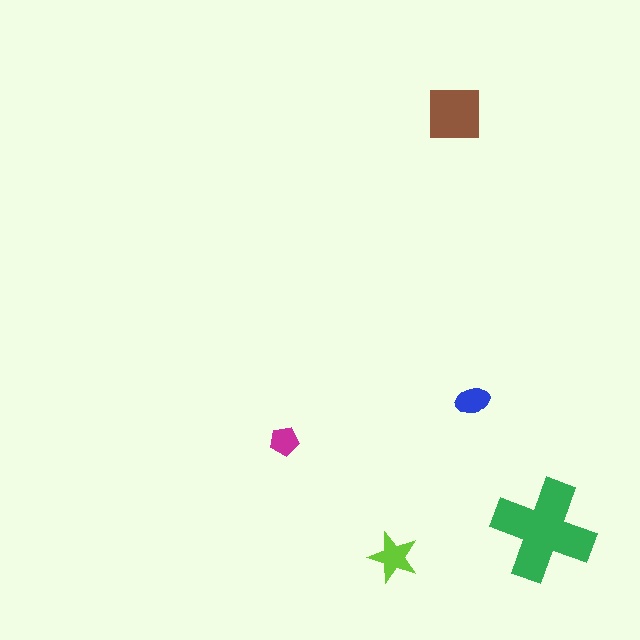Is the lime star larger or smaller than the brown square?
Smaller.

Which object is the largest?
The green cross.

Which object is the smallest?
The magenta pentagon.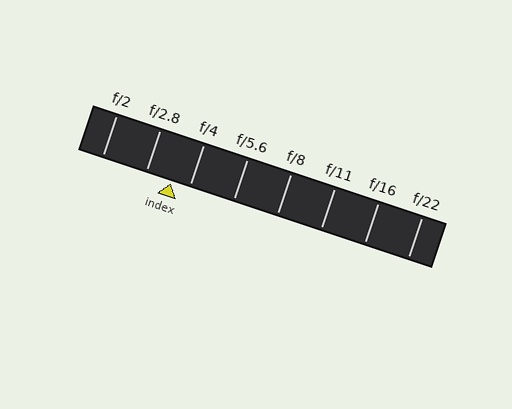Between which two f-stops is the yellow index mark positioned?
The index mark is between f/2.8 and f/4.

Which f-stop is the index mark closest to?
The index mark is closest to f/4.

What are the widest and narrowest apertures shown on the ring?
The widest aperture shown is f/2 and the narrowest is f/22.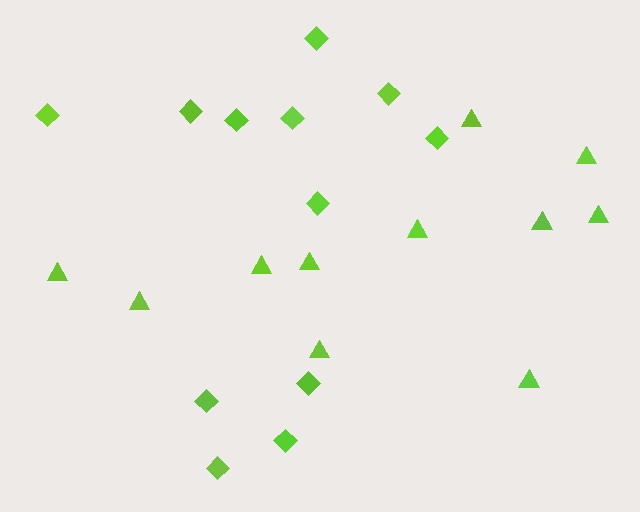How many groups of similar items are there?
There are 2 groups: one group of triangles (11) and one group of diamonds (12).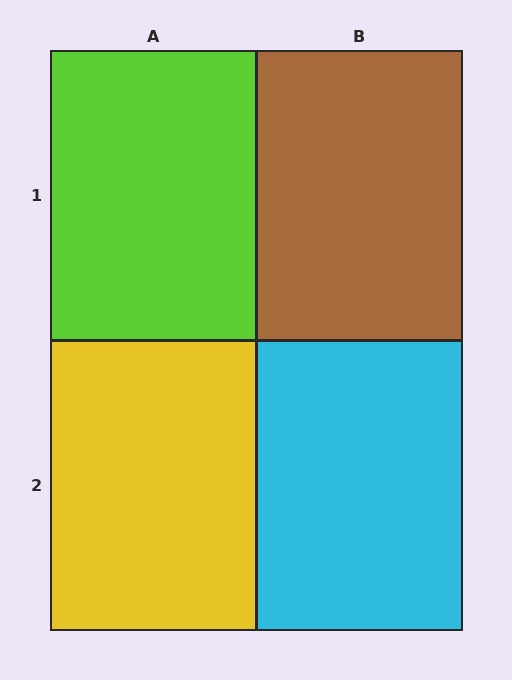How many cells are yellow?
1 cell is yellow.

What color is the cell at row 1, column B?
Brown.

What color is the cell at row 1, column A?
Lime.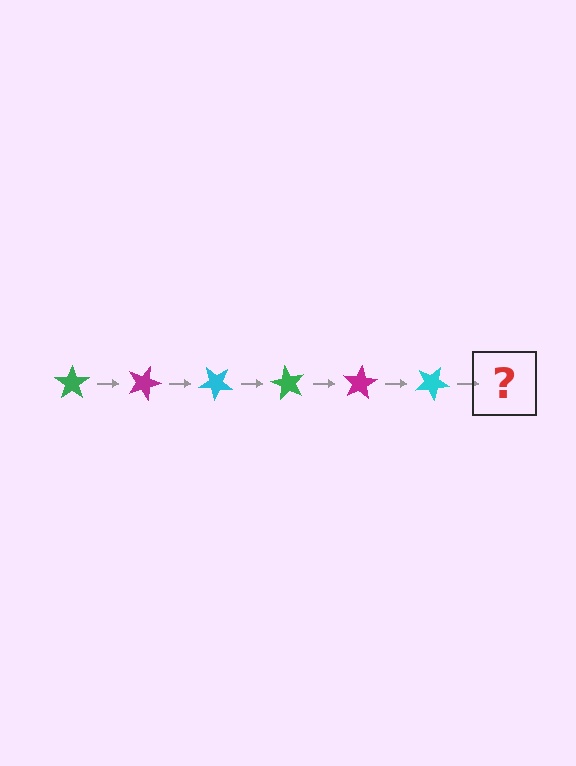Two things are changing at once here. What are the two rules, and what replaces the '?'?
The two rules are that it rotates 20 degrees each step and the color cycles through green, magenta, and cyan. The '?' should be a green star, rotated 120 degrees from the start.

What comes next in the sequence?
The next element should be a green star, rotated 120 degrees from the start.